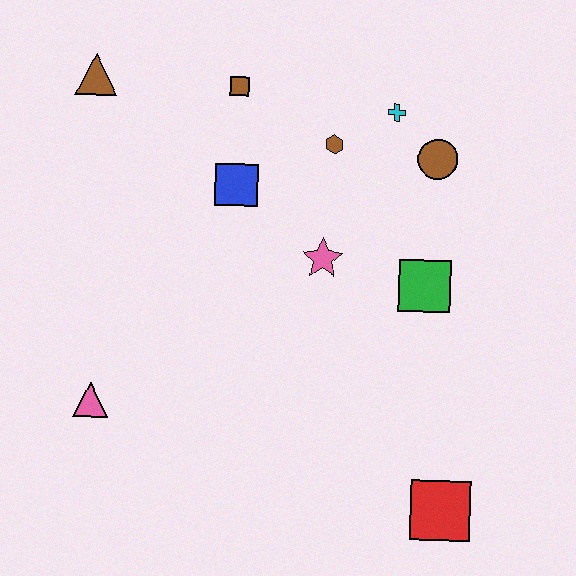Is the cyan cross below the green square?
No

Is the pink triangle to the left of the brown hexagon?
Yes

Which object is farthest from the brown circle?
The pink triangle is farthest from the brown circle.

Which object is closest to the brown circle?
The cyan cross is closest to the brown circle.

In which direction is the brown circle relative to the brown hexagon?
The brown circle is to the right of the brown hexagon.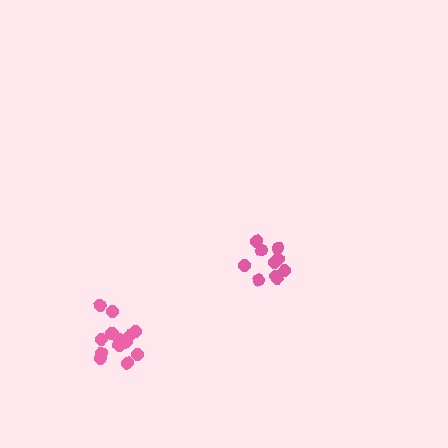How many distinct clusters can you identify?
There are 2 distinct clusters.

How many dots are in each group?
Group 1: 10 dots, Group 2: 14 dots (24 total).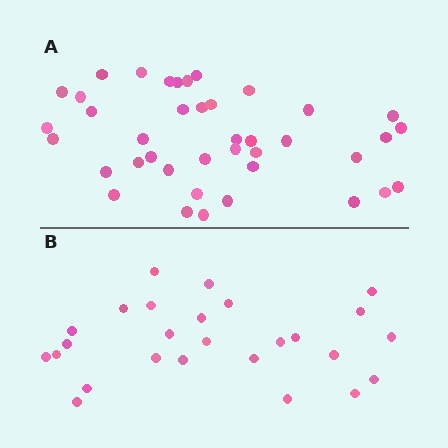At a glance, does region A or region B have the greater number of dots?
Region A (the top region) has more dots.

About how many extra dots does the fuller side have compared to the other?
Region A has approximately 15 more dots than region B.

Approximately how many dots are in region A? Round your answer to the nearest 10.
About 40 dots.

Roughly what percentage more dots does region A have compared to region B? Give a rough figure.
About 55% more.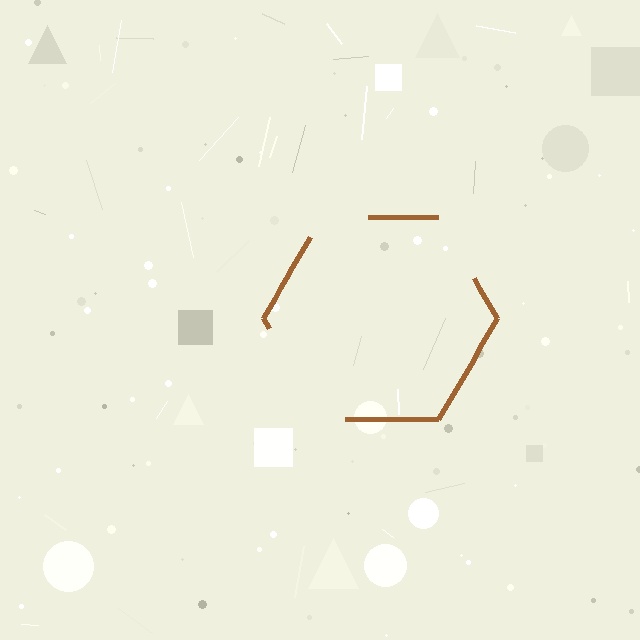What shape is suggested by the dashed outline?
The dashed outline suggests a hexagon.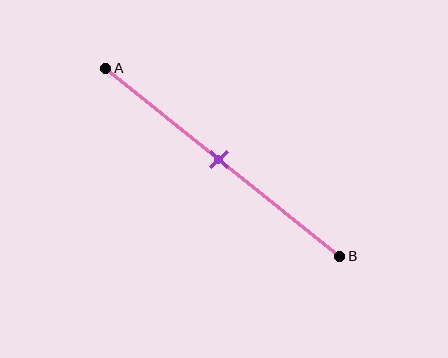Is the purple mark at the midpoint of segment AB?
Yes, the mark is approximately at the midpoint.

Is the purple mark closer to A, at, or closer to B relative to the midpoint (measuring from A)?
The purple mark is approximately at the midpoint of segment AB.